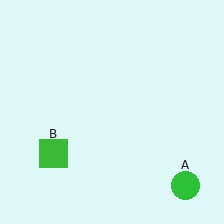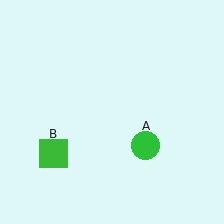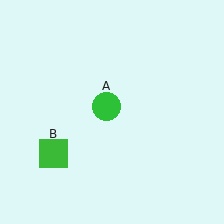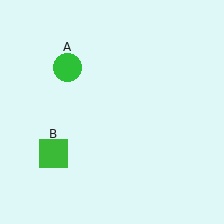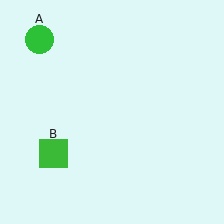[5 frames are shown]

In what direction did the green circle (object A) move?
The green circle (object A) moved up and to the left.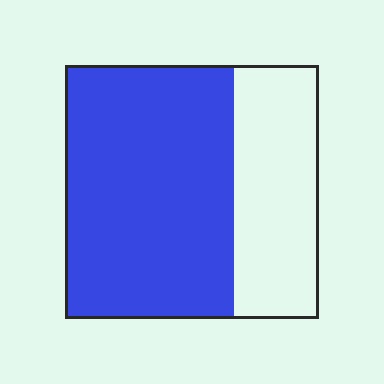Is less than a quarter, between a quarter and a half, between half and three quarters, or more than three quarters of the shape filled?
Between half and three quarters.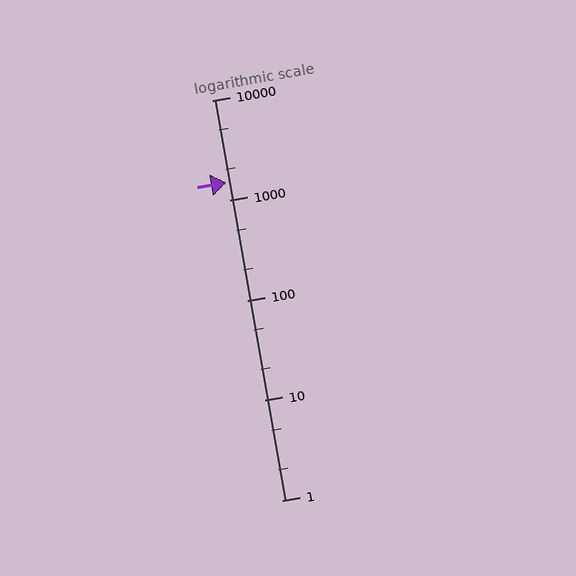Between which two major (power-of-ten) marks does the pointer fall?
The pointer is between 1000 and 10000.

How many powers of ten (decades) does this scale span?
The scale spans 4 decades, from 1 to 10000.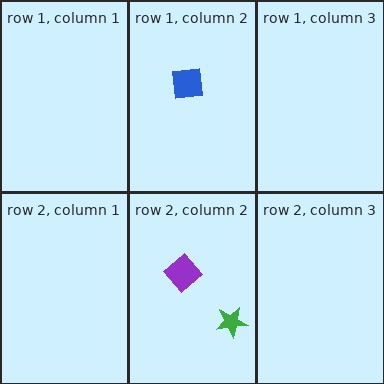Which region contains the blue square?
The row 1, column 2 region.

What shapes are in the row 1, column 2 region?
The blue square.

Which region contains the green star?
The row 2, column 2 region.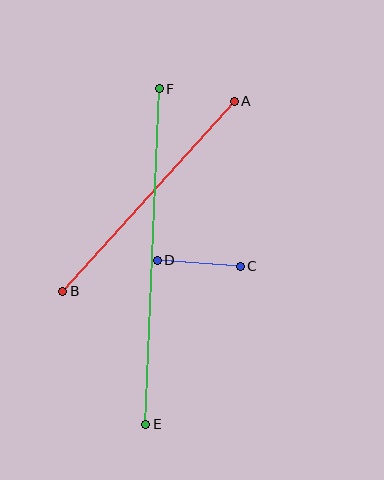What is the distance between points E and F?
The distance is approximately 336 pixels.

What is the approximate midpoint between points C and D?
The midpoint is at approximately (199, 263) pixels.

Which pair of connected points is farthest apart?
Points E and F are farthest apart.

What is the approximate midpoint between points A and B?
The midpoint is at approximately (148, 196) pixels.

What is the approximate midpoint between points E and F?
The midpoint is at approximately (152, 256) pixels.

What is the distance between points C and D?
The distance is approximately 83 pixels.